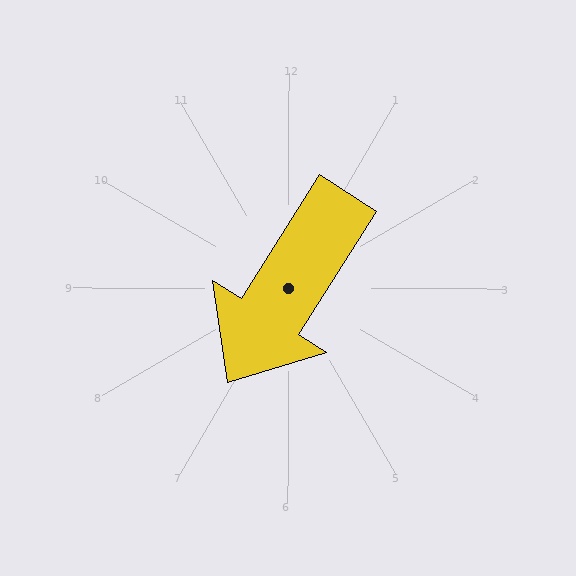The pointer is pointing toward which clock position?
Roughly 7 o'clock.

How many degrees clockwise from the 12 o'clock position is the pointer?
Approximately 212 degrees.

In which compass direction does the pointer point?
Southwest.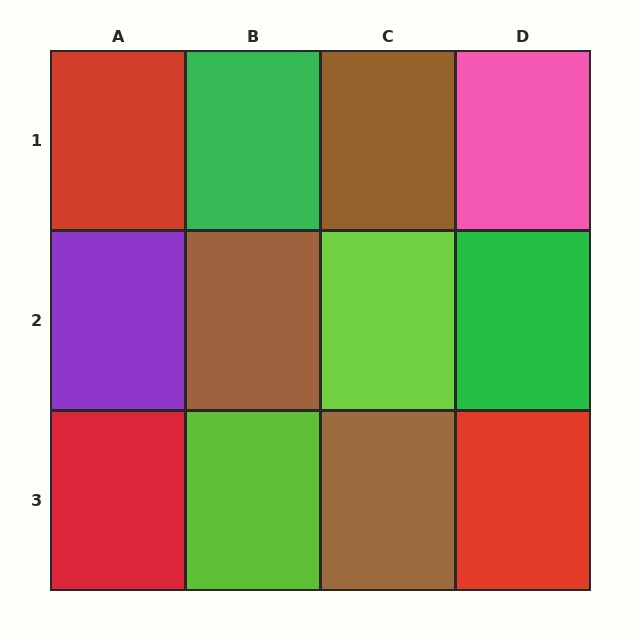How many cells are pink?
1 cell is pink.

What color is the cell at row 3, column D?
Red.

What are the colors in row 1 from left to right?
Red, green, brown, pink.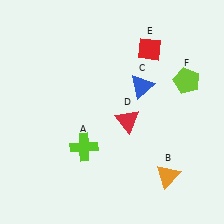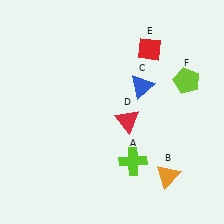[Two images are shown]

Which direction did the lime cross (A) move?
The lime cross (A) moved right.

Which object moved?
The lime cross (A) moved right.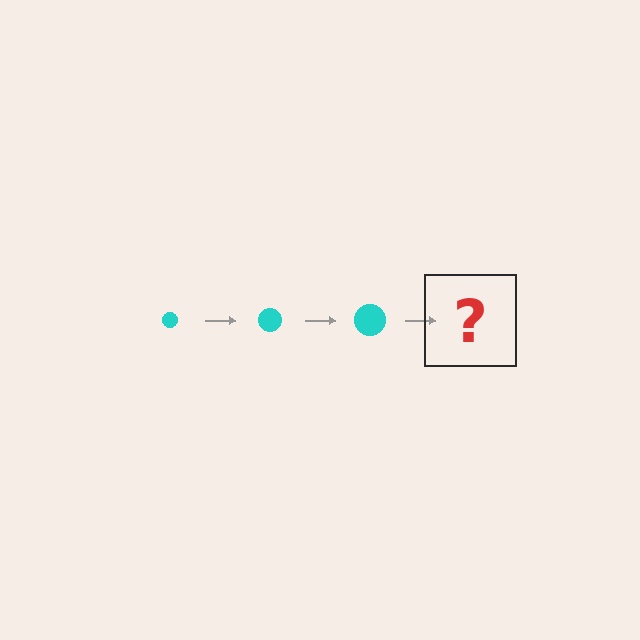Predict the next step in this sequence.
The next step is a cyan circle, larger than the previous one.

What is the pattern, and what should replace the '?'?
The pattern is that the circle gets progressively larger each step. The '?' should be a cyan circle, larger than the previous one.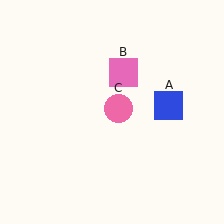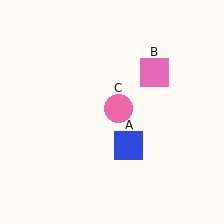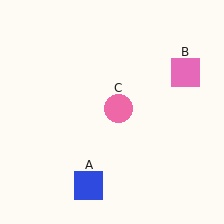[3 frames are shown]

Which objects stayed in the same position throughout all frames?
Pink circle (object C) remained stationary.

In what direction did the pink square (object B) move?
The pink square (object B) moved right.